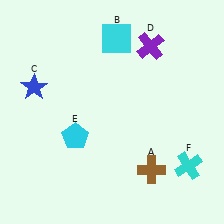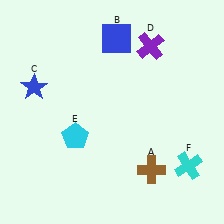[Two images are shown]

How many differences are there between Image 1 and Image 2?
There is 1 difference between the two images.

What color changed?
The square (B) changed from cyan in Image 1 to blue in Image 2.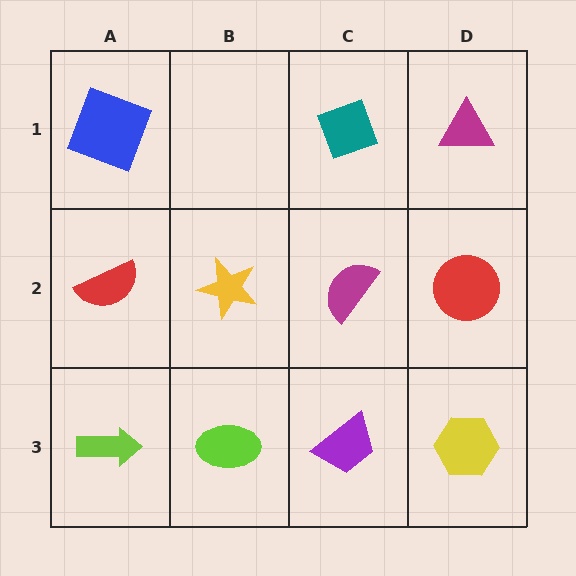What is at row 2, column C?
A magenta semicircle.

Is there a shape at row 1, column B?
No, that cell is empty.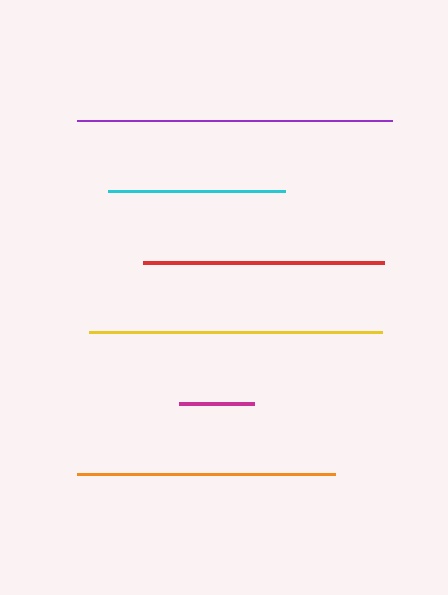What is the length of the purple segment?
The purple segment is approximately 315 pixels long.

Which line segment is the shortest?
The magenta line is the shortest at approximately 75 pixels.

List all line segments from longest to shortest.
From longest to shortest: purple, yellow, orange, red, cyan, magenta.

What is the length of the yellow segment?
The yellow segment is approximately 294 pixels long.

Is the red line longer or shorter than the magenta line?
The red line is longer than the magenta line.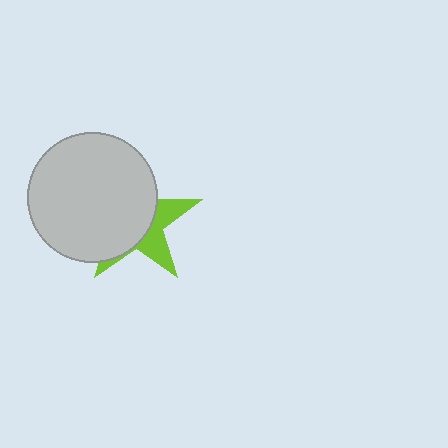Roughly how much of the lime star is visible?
A small part of it is visible (roughly 34%).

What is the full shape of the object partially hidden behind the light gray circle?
The partially hidden object is a lime star.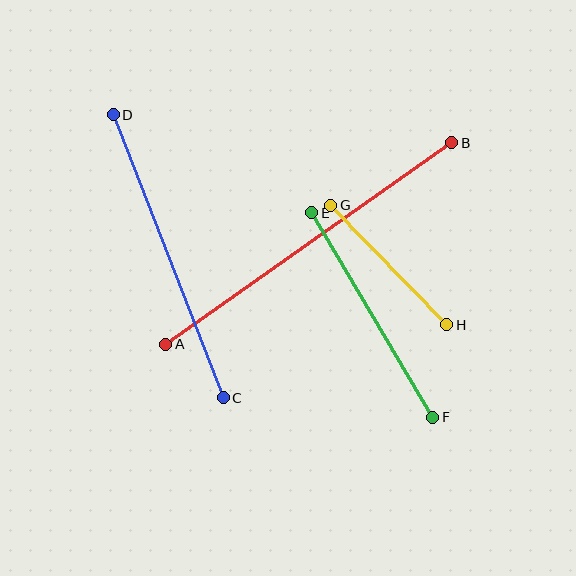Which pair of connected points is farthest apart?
Points A and B are farthest apart.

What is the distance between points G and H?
The distance is approximately 167 pixels.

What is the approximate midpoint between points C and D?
The midpoint is at approximately (168, 256) pixels.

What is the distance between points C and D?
The distance is approximately 304 pixels.